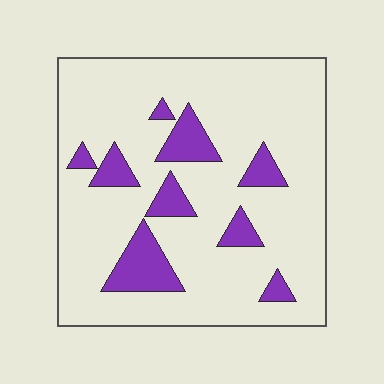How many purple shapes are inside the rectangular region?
9.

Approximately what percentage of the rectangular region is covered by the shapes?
Approximately 15%.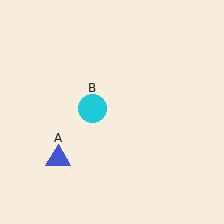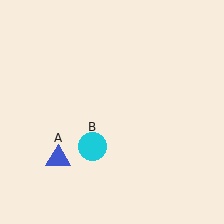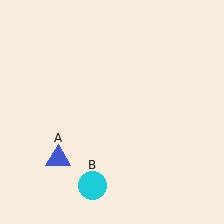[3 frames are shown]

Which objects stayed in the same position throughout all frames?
Blue triangle (object A) remained stationary.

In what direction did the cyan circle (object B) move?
The cyan circle (object B) moved down.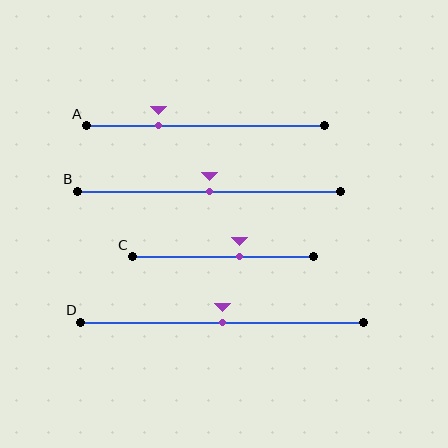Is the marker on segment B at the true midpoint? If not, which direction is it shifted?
Yes, the marker on segment B is at the true midpoint.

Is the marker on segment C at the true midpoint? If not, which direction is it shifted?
No, the marker on segment C is shifted to the right by about 9% of the segment length.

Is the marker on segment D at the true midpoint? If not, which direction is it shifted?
Yes, the marker on segment D is at the true midpoint.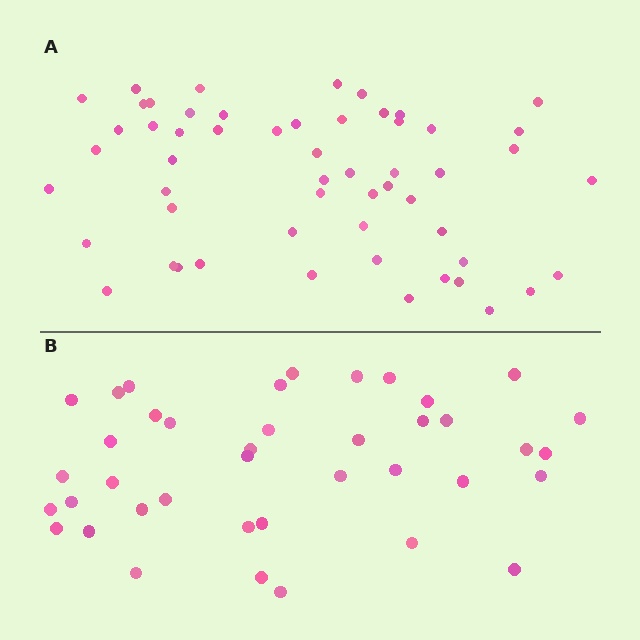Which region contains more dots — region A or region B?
Region A (the top region) has more dots.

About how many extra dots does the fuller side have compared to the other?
Region A has approximately 15 more dots than region B.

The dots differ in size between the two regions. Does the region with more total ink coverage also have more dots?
No. Region B has more total ink coverage because its dots are larger, but region A actually contains more individual dots. Total area can be misleading — the number of items is what matters here.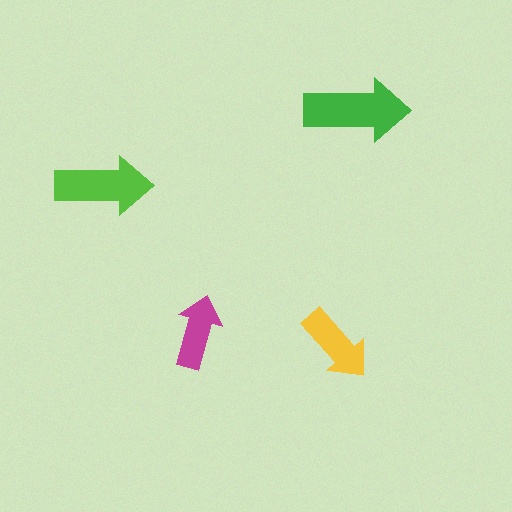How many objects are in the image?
There are 4 objects in the image.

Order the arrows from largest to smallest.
the green one, the lime one, the yellow one, the magenta one.